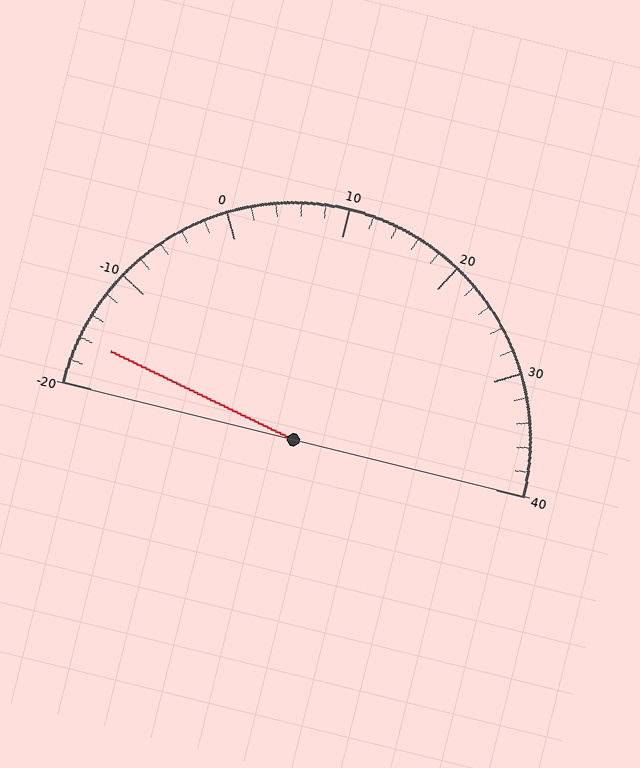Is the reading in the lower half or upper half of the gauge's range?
The reading is in the lower half of the range (-20 to 40).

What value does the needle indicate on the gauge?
The needle indicates approximately -16.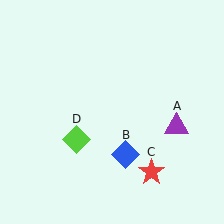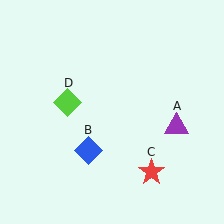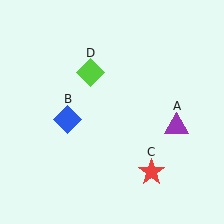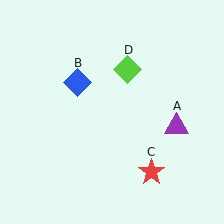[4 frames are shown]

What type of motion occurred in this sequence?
The blue diamond (object B), lime diamond (object D) rotated clockwise around the center of the scene.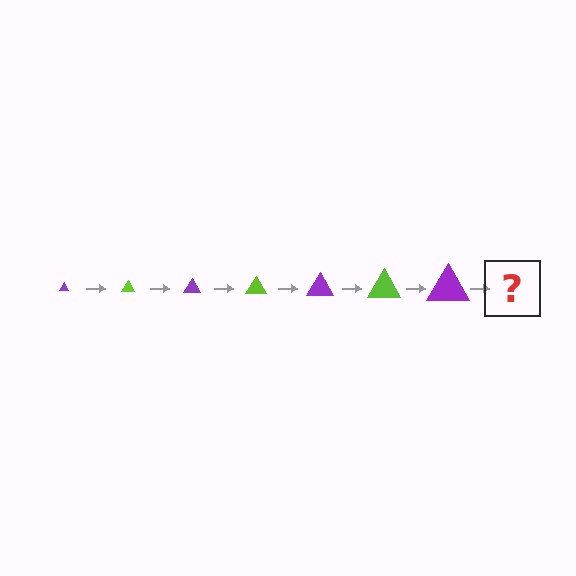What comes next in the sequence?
The next element should be a lime triangle, larger than the previous one.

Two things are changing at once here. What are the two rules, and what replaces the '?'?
The two rules are that the triangle grows larger each step and the color cycles through purple and lime. The '?' should be a lime triangle, larger than the previous one.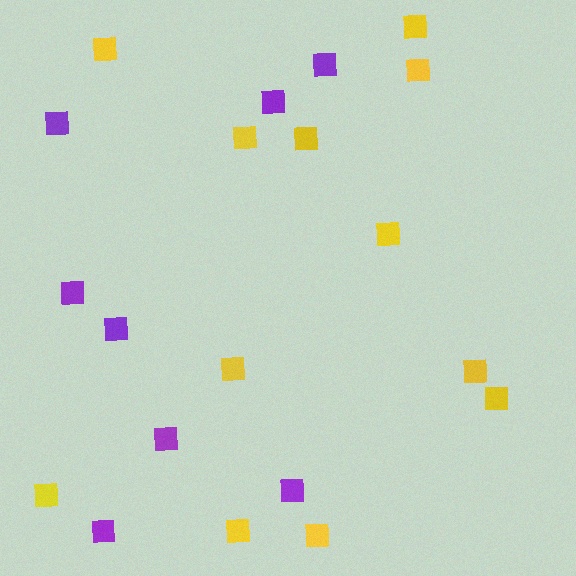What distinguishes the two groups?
There are 2 groups: one group of purple squares (8) and one group of yellow squares (12).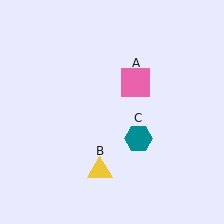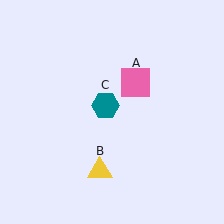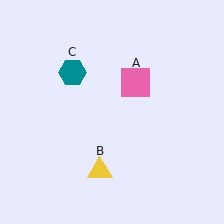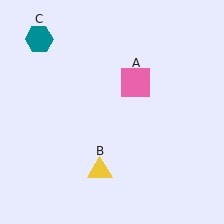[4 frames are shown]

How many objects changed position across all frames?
1 object changed position: teal hexagon (object C).